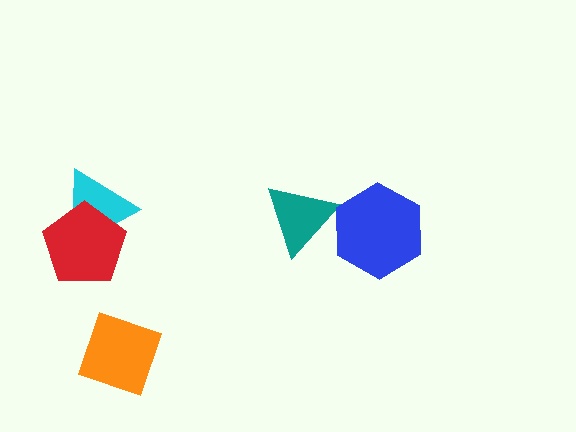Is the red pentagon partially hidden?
No, no other shape covers it.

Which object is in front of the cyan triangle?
The red pentagon is in front of the cyan triangle.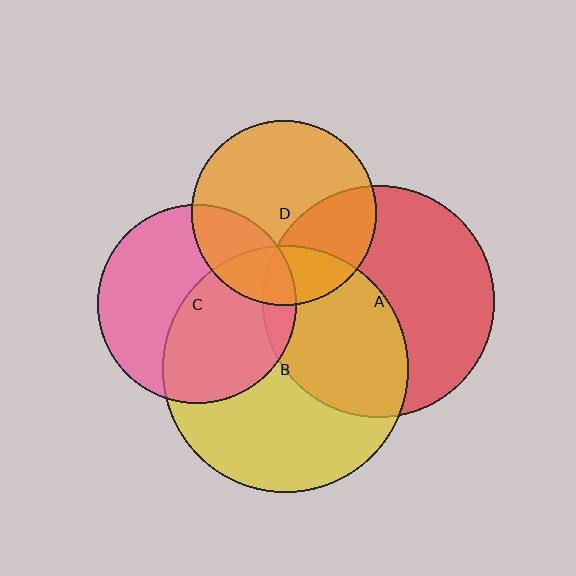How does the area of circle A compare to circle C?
Approximately 1.4 times.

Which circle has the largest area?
Circle B (yellow).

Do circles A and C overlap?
Yes.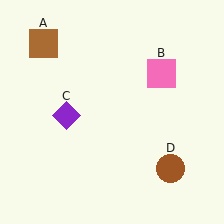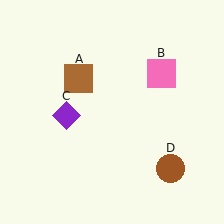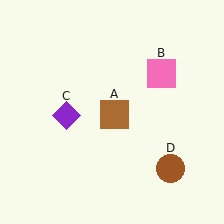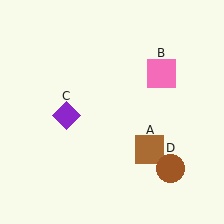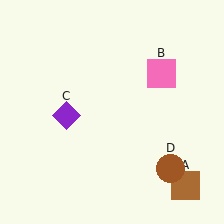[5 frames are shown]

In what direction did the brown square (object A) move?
The brown square (object A) moved down and to the right.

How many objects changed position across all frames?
1 object changed position: brown square (object A).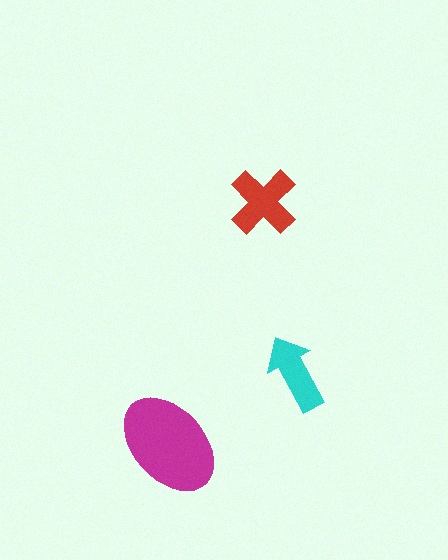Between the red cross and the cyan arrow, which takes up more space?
The red cross.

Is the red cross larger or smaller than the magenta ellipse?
Smaller.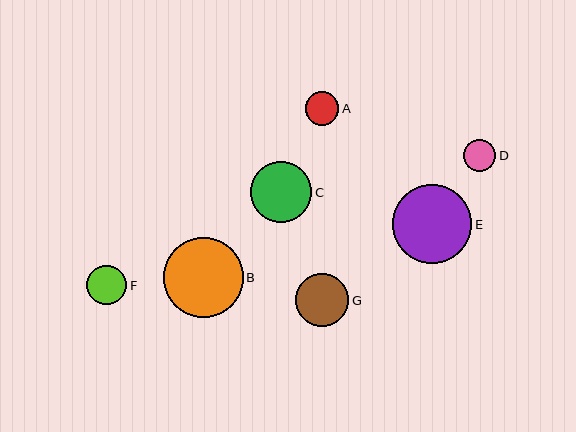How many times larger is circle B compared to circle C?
Circle B is approximately 1.3 times the size of circle C.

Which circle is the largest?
Circle B is the largest with a size of approximately 80 pixels.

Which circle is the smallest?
Circle D is the smallest with a size of approximately 32 pixels.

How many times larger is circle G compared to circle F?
Circle G is approximately 1.3 times the size of circle F.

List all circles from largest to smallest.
From largest to smallest: B, E, C, G, F, A, D.